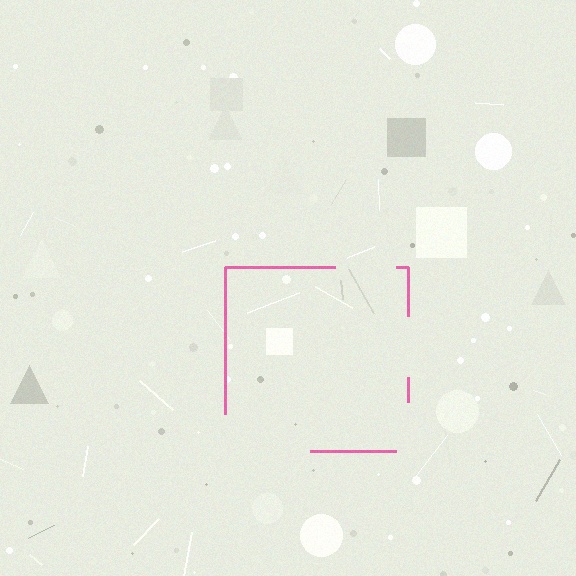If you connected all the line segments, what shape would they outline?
They would outline a square.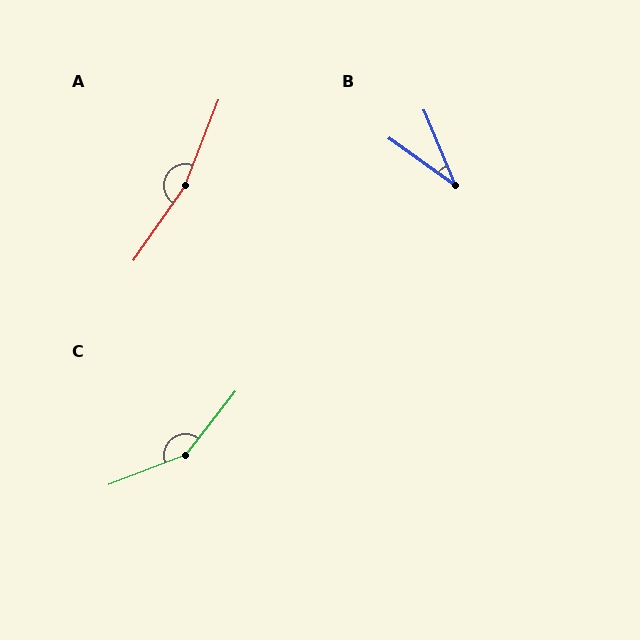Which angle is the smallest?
B, at approximately 31 degrees.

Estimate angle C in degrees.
Approximately 149 degrees.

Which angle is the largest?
A, at approximately 166 degrees.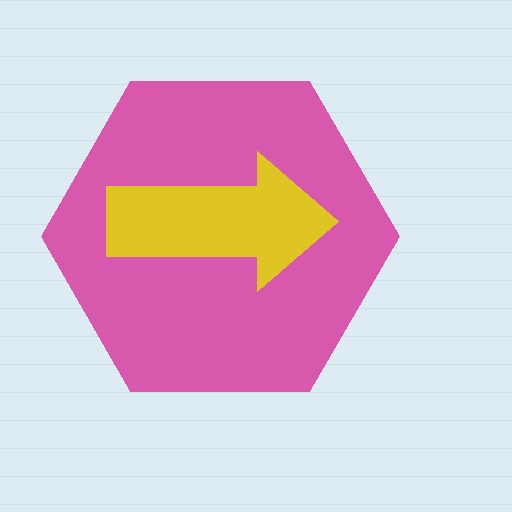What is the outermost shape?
The pink hexagon.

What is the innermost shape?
The yellow arrow.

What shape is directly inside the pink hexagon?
The yellow arrow.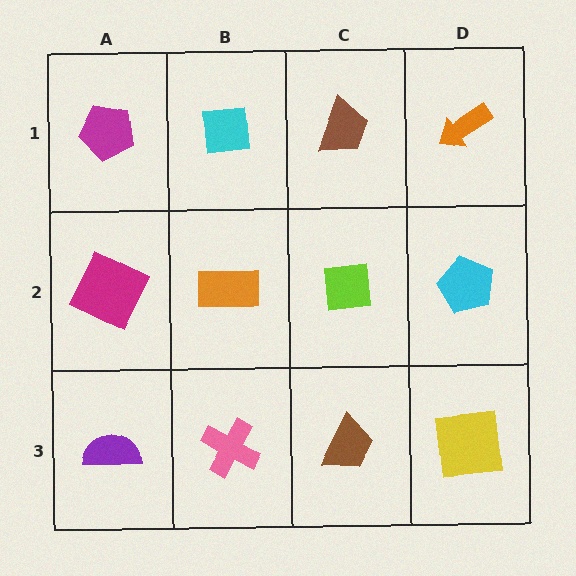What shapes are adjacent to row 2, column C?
A brown trapezoid (row 1, column C), a brown trapezoid (row 3, column C), an orange rectangle (row 2, column B), a cyan pentagon (row 2, column D).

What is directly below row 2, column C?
A brown trapezoid.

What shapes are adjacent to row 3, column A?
A magenta square (row 2, column A), a pink cross (row 3, column B).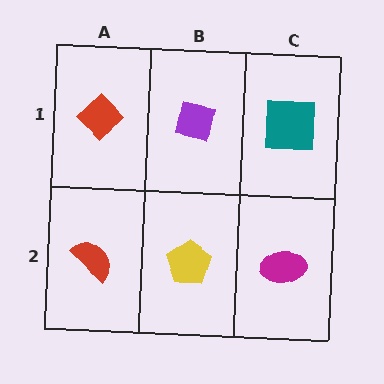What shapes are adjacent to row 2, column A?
A red diamond (row 1, column A), a yellow pentagon (row 2, column B).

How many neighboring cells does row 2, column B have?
3.